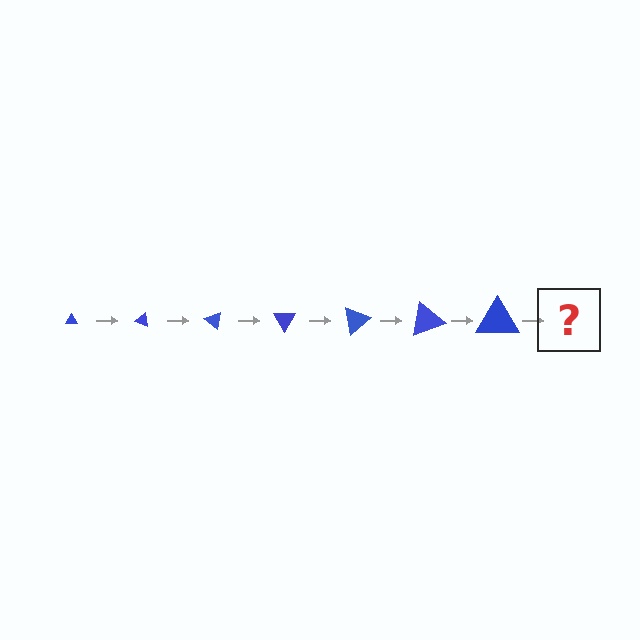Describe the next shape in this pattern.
It should be a triangle, larger than the previous one and rotated 140 degrees from the start.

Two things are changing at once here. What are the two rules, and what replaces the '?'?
The two rules are that the triangle grows larger each step and it rotates 20 degrees each step. The '?' should be a triangle, larger than the previous one and rotated 140 degrees from the start.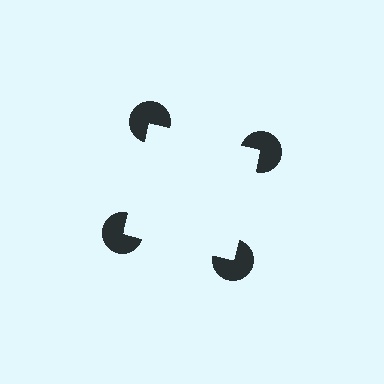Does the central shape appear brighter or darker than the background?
It typically appears slightly brighter than the background, even though no actual brightness change is drawn.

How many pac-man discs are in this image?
There are 4 — one at each vertex of the illusory square.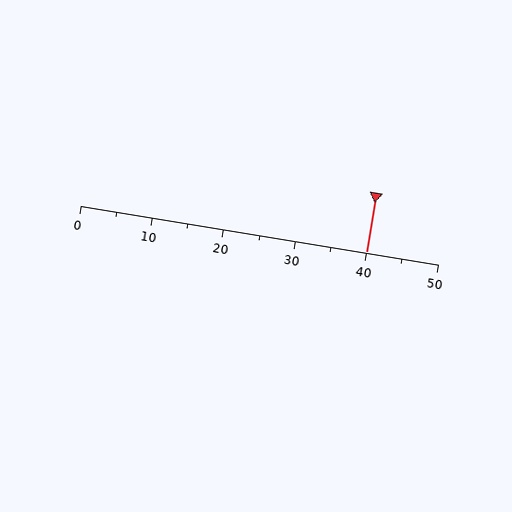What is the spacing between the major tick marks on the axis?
The major ticks are spaced 10 apart.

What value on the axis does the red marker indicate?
The marker indicates approximately 40.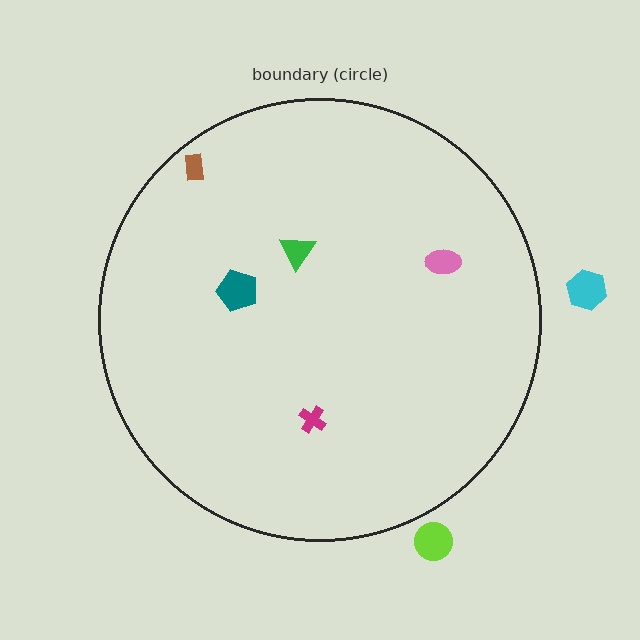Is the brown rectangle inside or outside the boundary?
Inside.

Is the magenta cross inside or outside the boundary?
Inside.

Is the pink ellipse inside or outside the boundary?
Inside.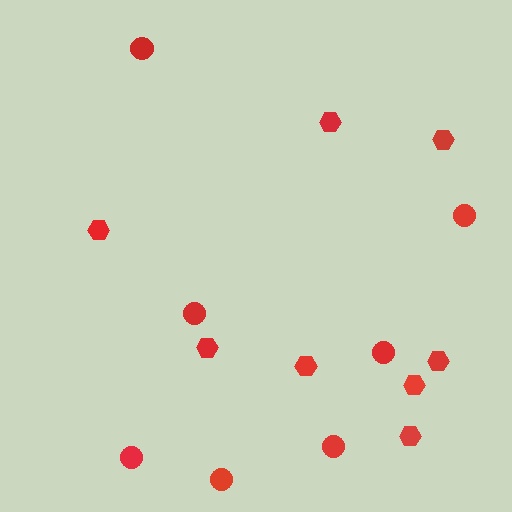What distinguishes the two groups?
There are 2 groups: one group of circles (7) and one group of hexagons (8).